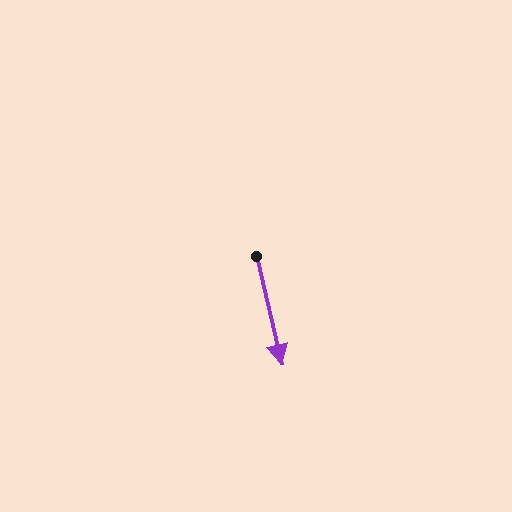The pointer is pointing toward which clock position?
Roughly 6 o'clock.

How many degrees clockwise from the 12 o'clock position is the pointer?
Approximately 167 degrees.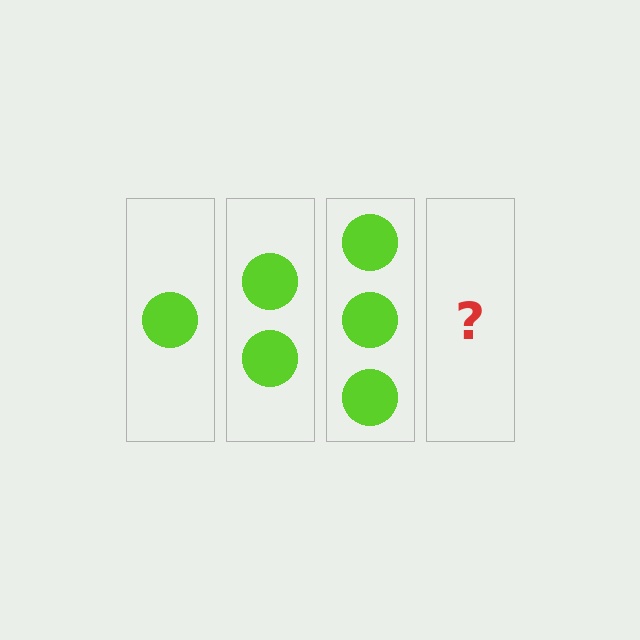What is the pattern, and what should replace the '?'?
The pattern is that each step adds one more circle. The '?' should be 4 circles.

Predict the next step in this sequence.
The next step is 4 circles.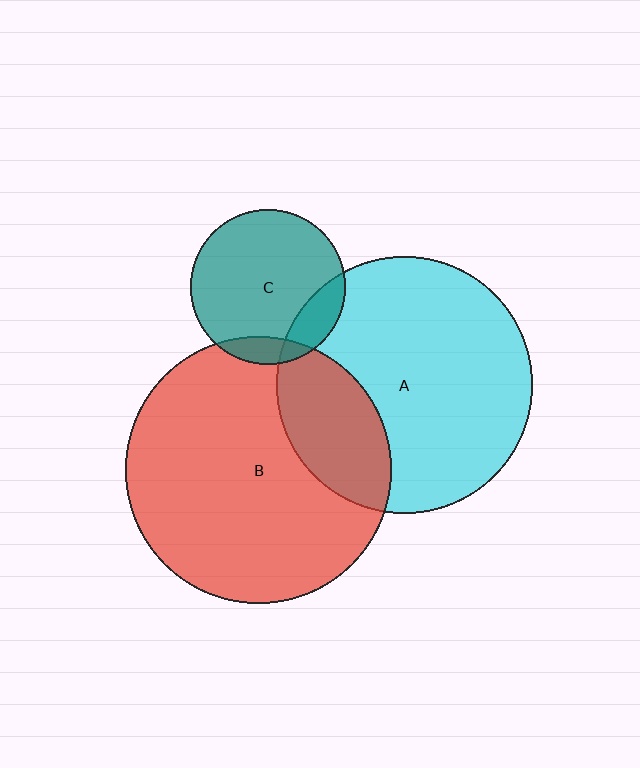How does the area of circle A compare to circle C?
Approximately 2.7 times.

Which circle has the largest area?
Circle B (red).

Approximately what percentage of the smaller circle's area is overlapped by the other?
Approximately 25%.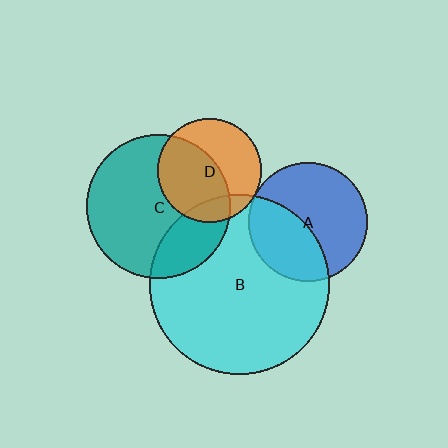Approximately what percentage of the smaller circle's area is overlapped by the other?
Approximately 55%.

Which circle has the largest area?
Circle B (cyan).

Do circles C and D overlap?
Yes.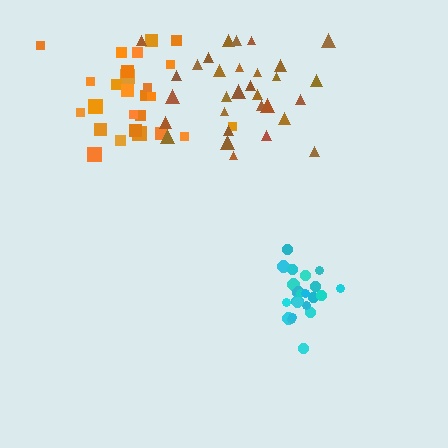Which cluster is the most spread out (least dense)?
Brown.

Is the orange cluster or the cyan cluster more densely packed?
Cyan.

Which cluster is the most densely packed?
Cyan.